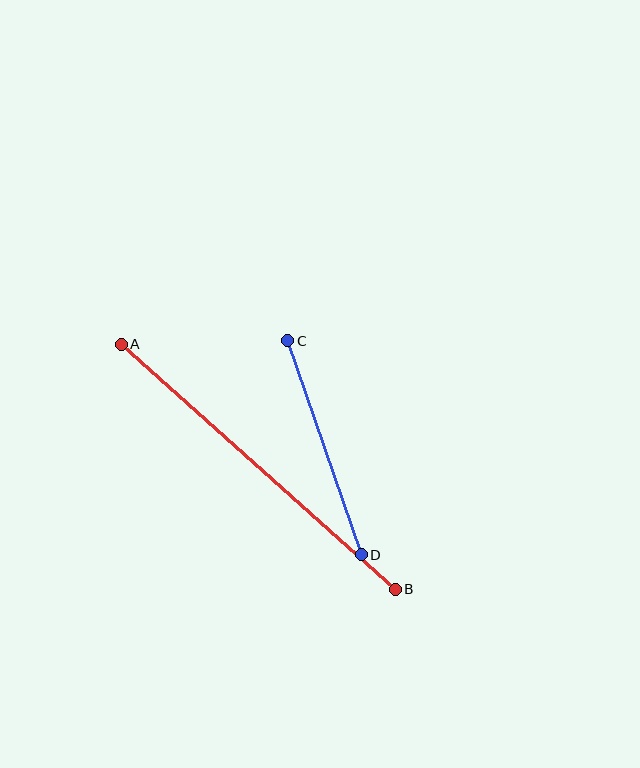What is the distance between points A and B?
The distance is approximately 367 pixels.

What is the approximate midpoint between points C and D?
The midpoint is at approximately (324, 448) pixels.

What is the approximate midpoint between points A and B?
The midpoint is at approximately (258, 467) pixels.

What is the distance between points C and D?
The distance is approximately 226 pixels.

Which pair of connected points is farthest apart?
Points A and B are farthest apart.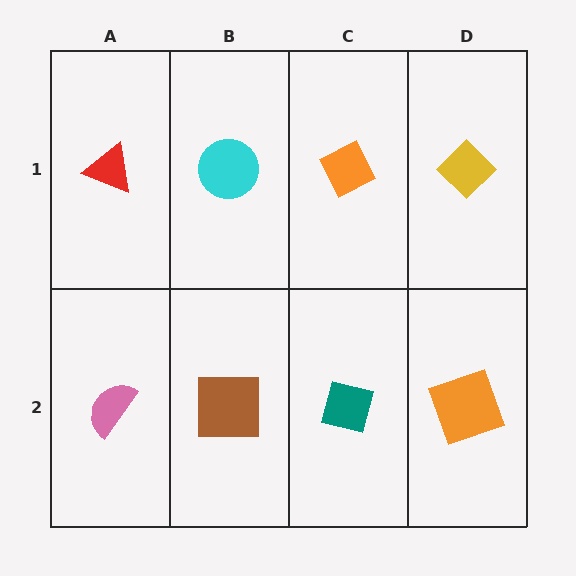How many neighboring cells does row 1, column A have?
2.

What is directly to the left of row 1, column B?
A red triangle.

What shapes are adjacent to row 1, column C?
A teal square (row 2, column C), a cyan circle (row 1, column B), a yellow diamond (row 1, column D).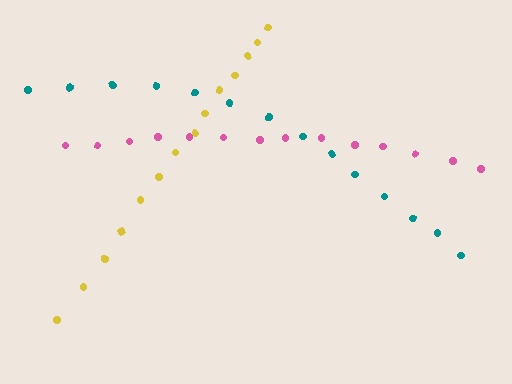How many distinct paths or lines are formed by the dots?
There are 3 distinct paths.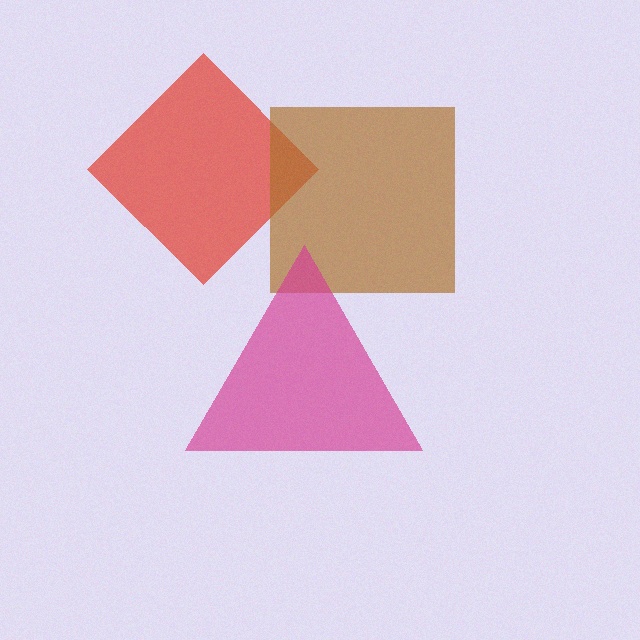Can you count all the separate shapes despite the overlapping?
Yes, there are 3 separate shapes.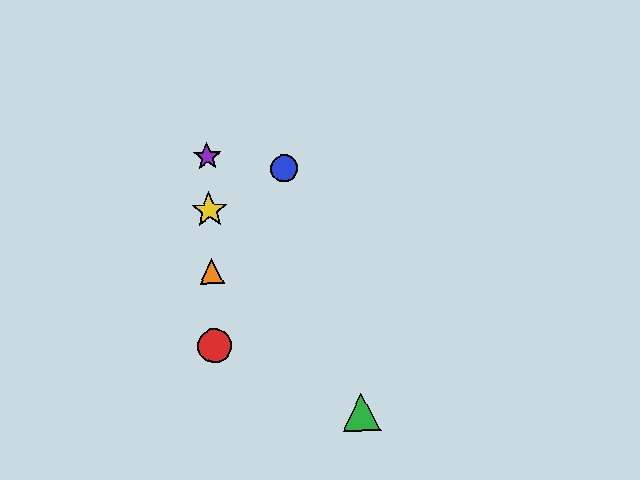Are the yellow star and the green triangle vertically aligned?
No, the yellow star is at x≈209 and the green triangle is at x≈361.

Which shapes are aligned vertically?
The red circle, the yellow star, the purple star, the orange triangle are aligned vertically.